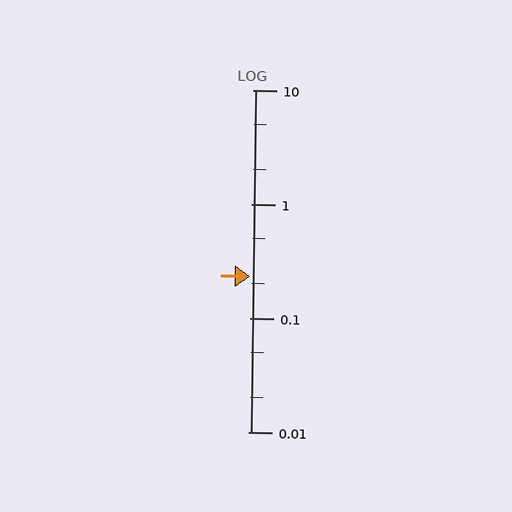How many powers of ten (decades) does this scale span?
The scale spans 3 decades, from 0.01 to 10.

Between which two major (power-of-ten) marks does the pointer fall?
The pointer is between 0.1 and 1.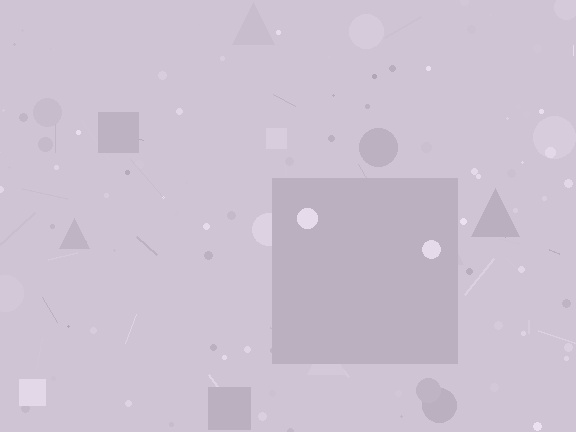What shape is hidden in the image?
A square is hidden in the image.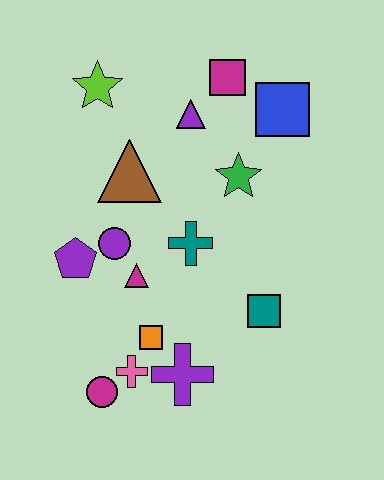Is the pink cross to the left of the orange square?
Yes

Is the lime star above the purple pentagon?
Yes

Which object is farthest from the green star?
The magenta circle is farthest from the green star.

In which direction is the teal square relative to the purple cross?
The teal square is to the right of the purple cross.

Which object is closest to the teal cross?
The magenta triangle is closest to the teal cross.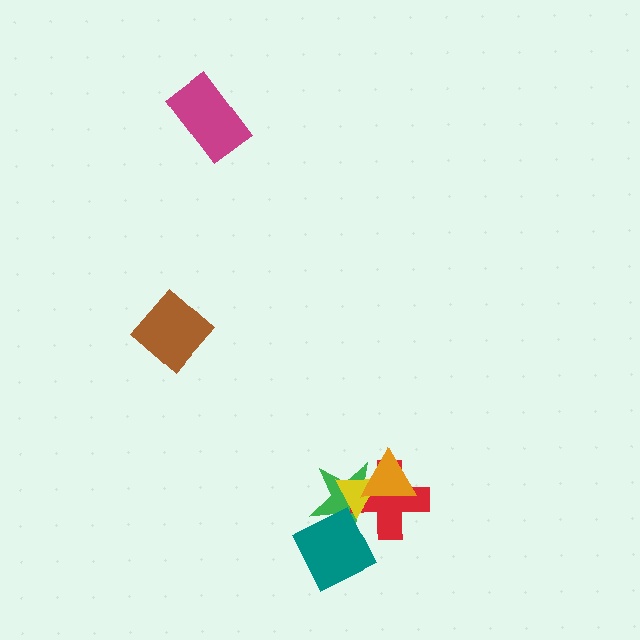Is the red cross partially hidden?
Yes, it is partially covered by another shape.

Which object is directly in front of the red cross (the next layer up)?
The yellow triangle is directly in front of the red cross.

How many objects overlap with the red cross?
4 objects overlap with the red cross.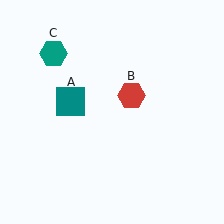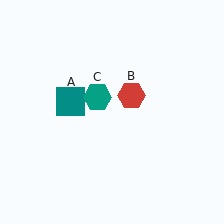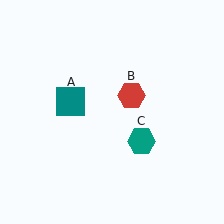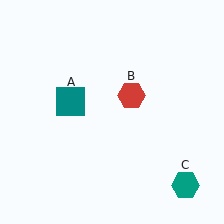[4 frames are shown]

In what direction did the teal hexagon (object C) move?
The teal hexagon (object C) moved down and to the right.